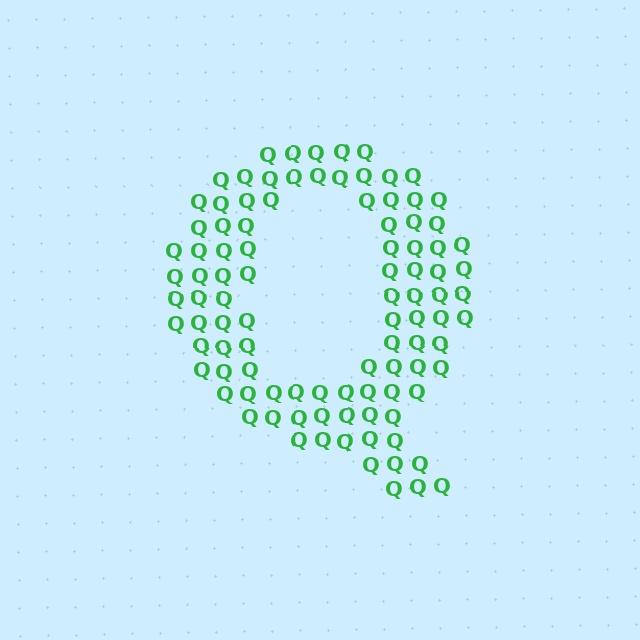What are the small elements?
The small elements are letter Q's.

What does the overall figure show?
The overall figure shows the letter Q.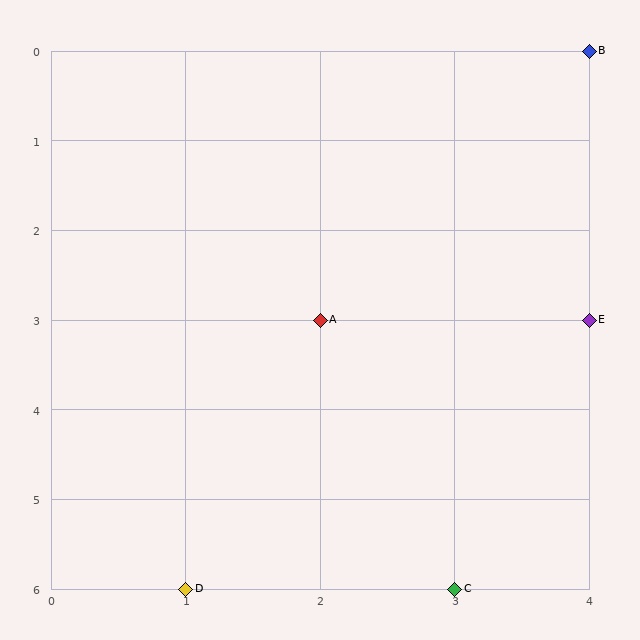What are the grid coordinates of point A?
Point A is at grid coordinates (2, 3).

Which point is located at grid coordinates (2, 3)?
Point A is at (2, 3).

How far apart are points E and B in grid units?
Points E and B are 3 rows apart.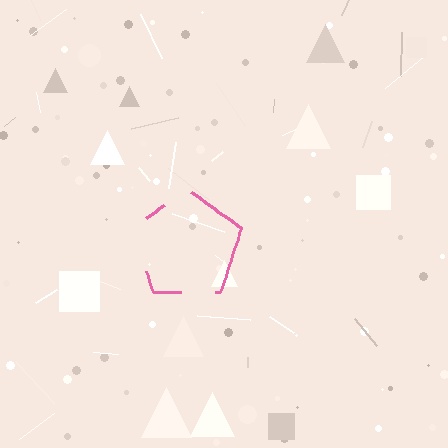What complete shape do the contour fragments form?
The contour fragments form a pentagon.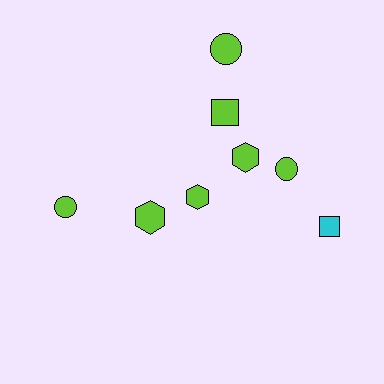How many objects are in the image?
There are 8 objects.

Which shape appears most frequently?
Circle, with 3 objects.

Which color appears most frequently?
Lime, with 7 objects.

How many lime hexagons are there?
There are 3 lime hexagons.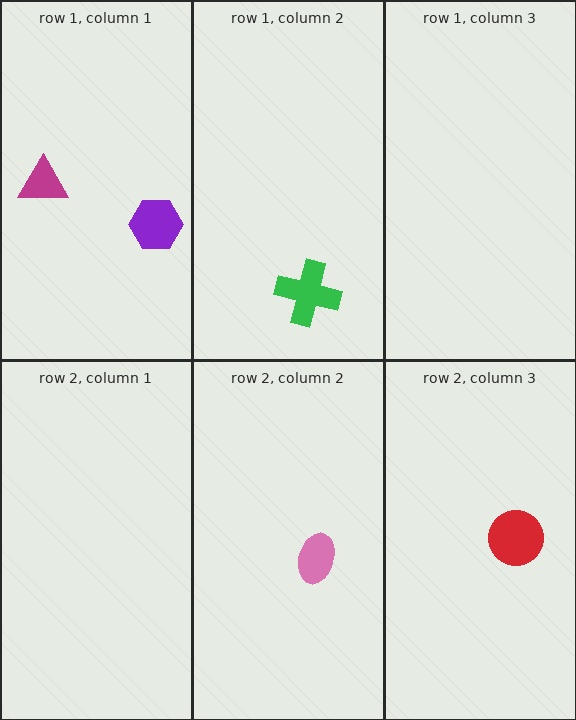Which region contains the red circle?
The row 2, column 3 region.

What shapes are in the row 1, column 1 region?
The magenta triangle, the purple hexagon.